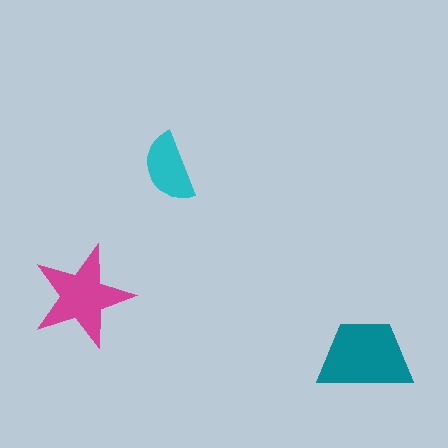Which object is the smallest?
The cyan semicircle.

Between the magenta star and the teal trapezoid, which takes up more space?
The teal trapezoid.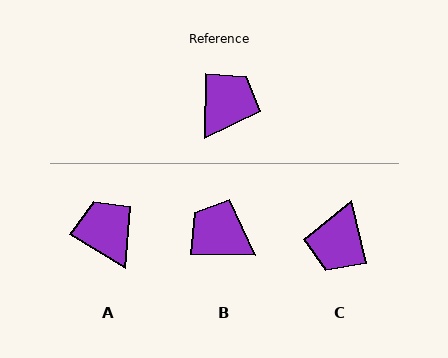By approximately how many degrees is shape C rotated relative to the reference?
Approximately 166 degrees clockwise.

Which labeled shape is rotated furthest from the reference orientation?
C, about 166 degrees away.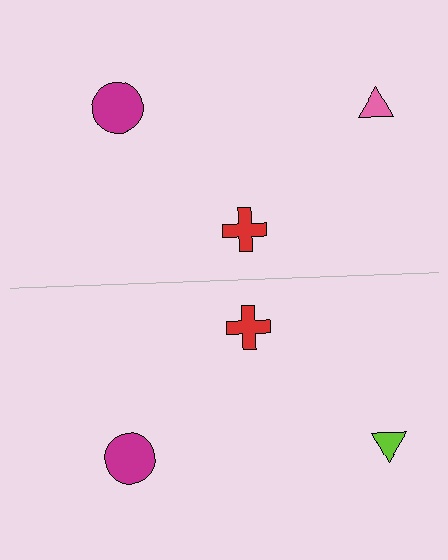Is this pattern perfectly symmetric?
No, the pattern is not perfectly symmetric. The lime triangle on the bottom side breaks the symmetry — its mirror counterpart is pink.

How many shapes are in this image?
There are 6 shapes in this image.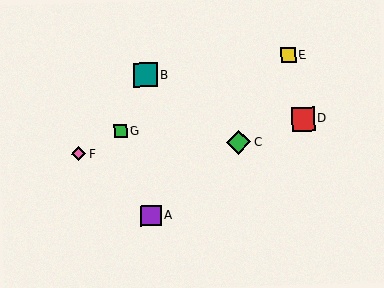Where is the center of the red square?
The center of the red square is at (303, 119).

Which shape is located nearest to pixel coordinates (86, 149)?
The pink diamond (labeled F) at (79, 154) is nearest to that location.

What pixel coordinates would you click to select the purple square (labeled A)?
Click at (151, 216) to select the purple square A.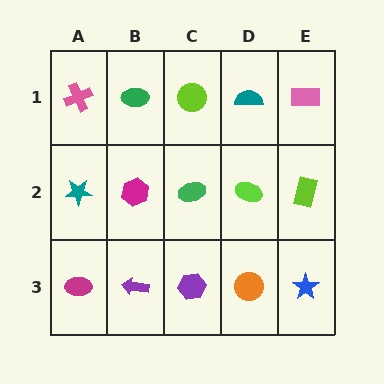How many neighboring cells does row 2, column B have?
4.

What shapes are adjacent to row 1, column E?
A lime rectangle (row 2, column E), a teal semicircle (row 1, column D).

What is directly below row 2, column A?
A magenta ellipse.